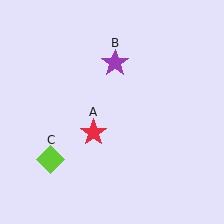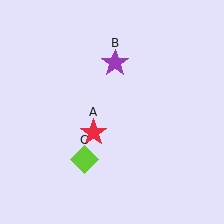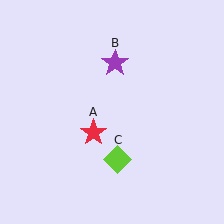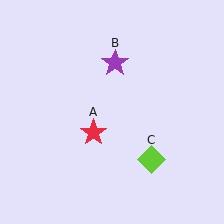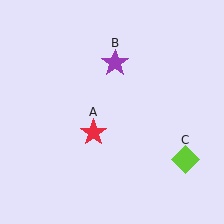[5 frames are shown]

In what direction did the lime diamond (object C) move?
The lime diamond (object C) moved right.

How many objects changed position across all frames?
1 object changed position: lime diamond (object C).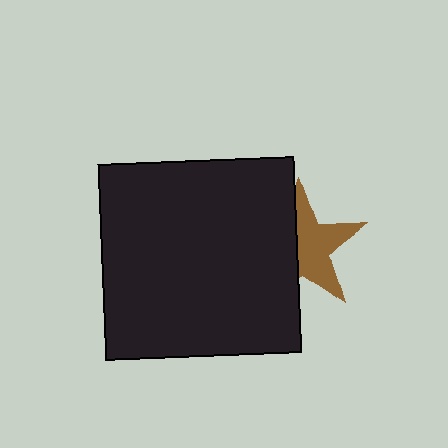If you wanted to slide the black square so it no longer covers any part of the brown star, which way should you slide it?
Slide it left — that is the most direct way to separate the two shapes.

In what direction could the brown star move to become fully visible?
The brown star could move right. That would shift it out from behind the black square entirely.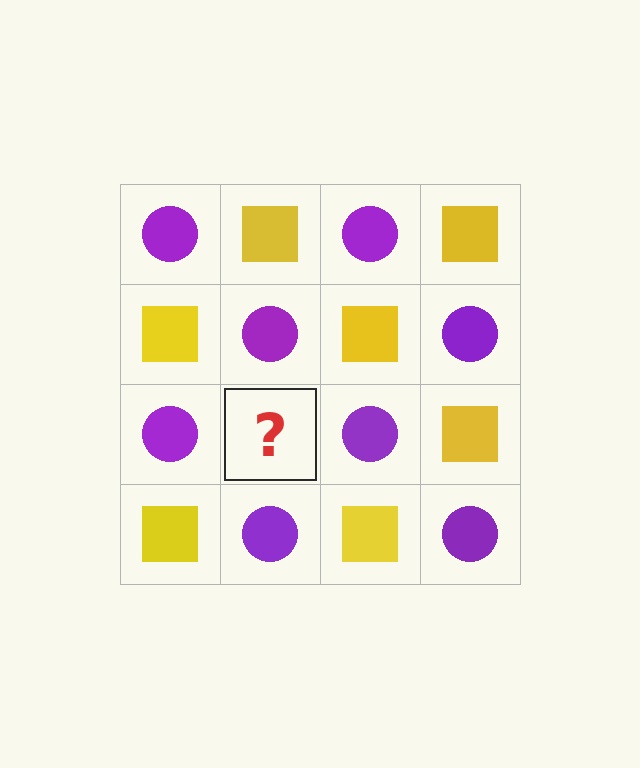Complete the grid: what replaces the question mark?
The question mark should be replaced with a yellow square.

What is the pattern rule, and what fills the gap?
The rule is that it alternates purple circle and yellow square in a checkerboard pattern. The gap should be filled with a yellow square.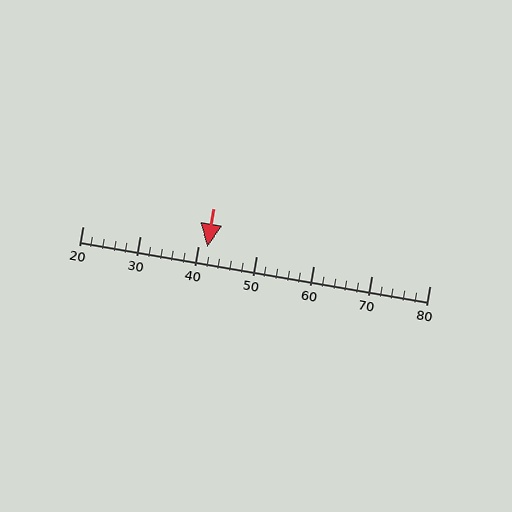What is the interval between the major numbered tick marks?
The major tick marks are spaced 10 units apart.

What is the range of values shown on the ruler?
The ruler shows values from 20 to 80.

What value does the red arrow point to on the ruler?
The red arrow points to approximately 42.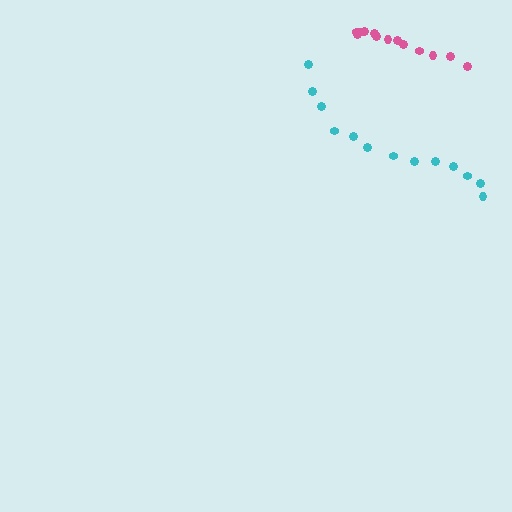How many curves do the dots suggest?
There are 2 distinct paths.